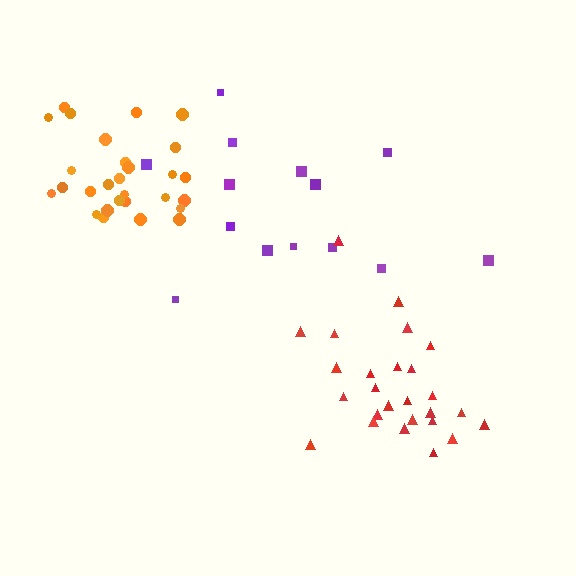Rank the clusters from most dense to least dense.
orange, red, purple.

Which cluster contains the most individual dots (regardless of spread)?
Orange (28).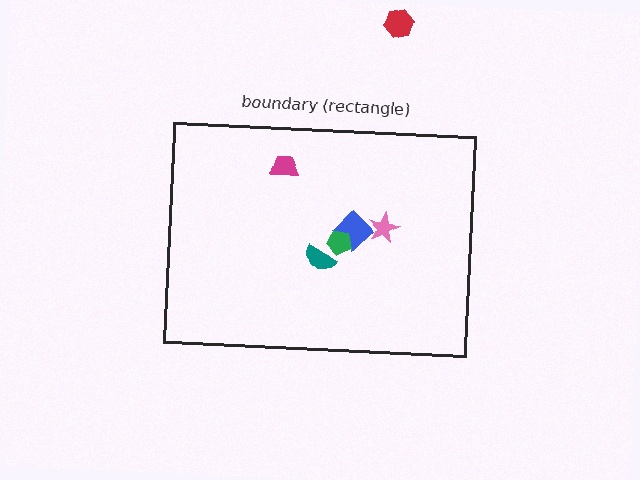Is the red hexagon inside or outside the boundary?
Outside.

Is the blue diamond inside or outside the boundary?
Inside.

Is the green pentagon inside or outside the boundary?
Inside.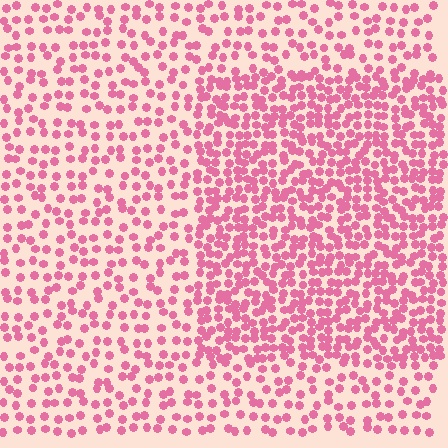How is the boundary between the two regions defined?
The boundary is defined by a change in element density (approximately 1.9x ratio). All elements are the same color, size, and shape.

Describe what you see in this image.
The image contains small pink elements arranged at two different densities. A rectangle-shaped region is visible where the elements are more densely packed than the surrounding area.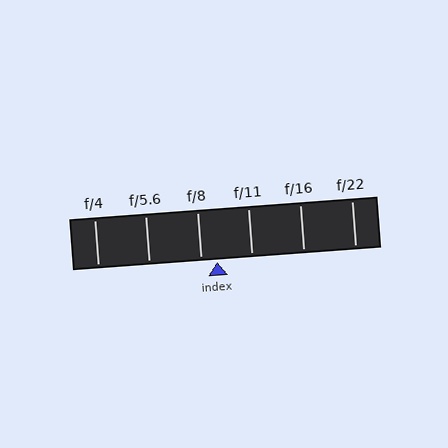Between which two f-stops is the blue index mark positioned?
The index mark is between f/8 and f/11.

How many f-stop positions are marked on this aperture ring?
There are 6 f-stop positions marked.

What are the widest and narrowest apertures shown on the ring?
The widest aperture shown is f/4 and the narrowest is f/22.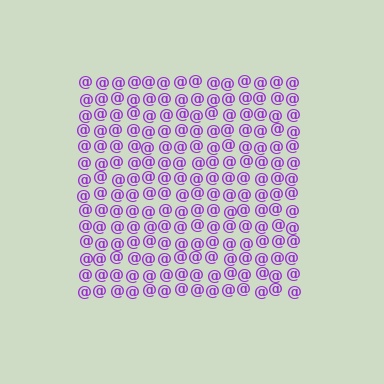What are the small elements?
The small elements are at signs.